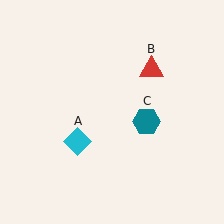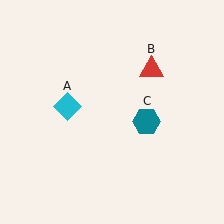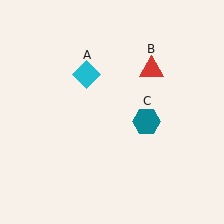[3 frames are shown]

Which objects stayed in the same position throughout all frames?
Red triangle (object B) and teal hexagon (object C) remained stationary.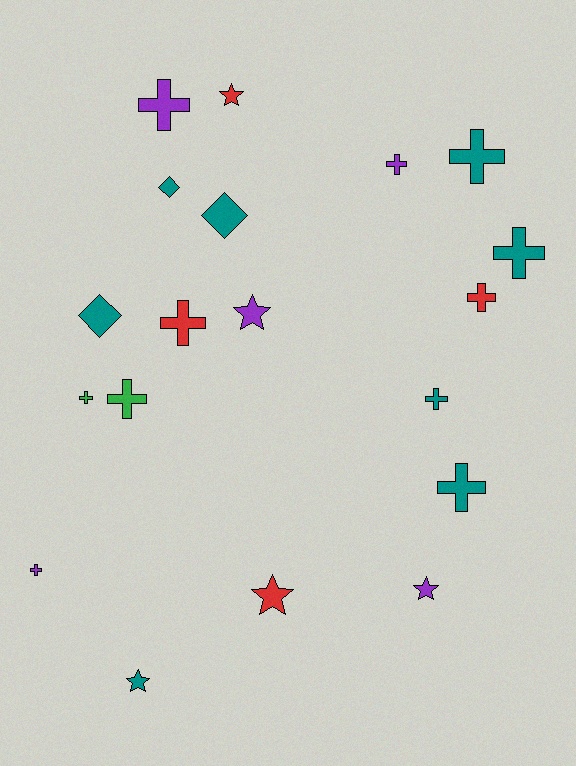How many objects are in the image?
There are 19 objects.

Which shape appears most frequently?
Cross, with 11 objects.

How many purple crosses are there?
There are 3 purple crosses.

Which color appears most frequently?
Teal, with 8 objects.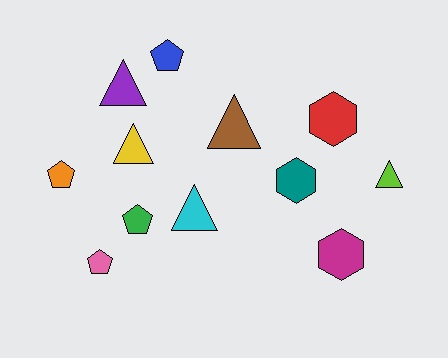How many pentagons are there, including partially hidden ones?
There are 4 pentagons.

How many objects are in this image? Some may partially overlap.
There are 12 objects.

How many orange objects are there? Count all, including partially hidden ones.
There is 1 orange object.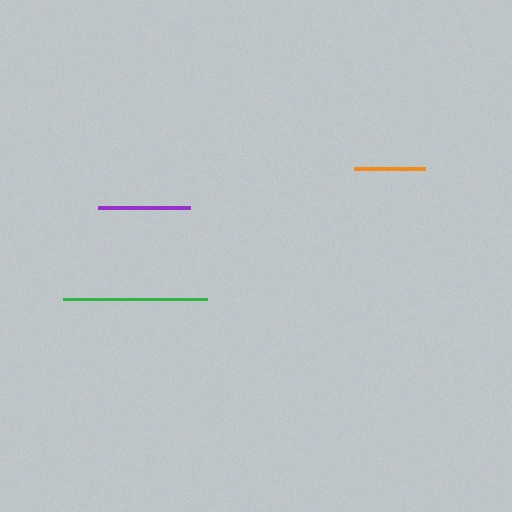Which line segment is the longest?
The green line is the longest at approximately 144 pixels.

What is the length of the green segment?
The green segment is approximately 144 pixels long.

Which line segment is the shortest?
The orange line is the shortest at approximately 70 pixels.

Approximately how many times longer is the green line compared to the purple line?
The green line is approximately 1.6 times the length of the purple line.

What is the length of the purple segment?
The purple segment is approximately 92 pixels long.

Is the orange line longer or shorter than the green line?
The green line is longer than the orange line.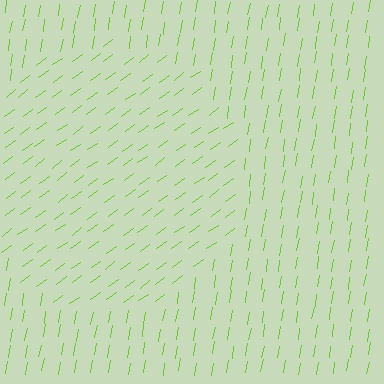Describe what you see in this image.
The image is filled with small lime line segments. A circle region in the image has lines oriented differently from the surrounding lines, creating a visible texture boundary.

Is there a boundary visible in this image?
Yes, there is a texture boundary formed by a change in line orientation.